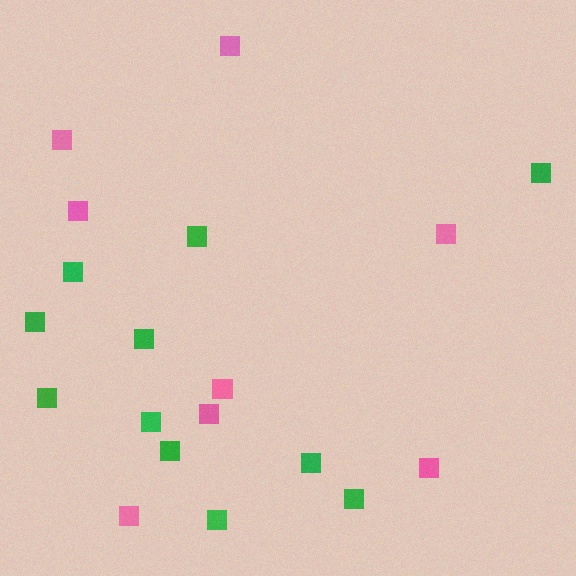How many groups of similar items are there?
There are 2 groups: one group of green squares (11) and one group of pink squares (8).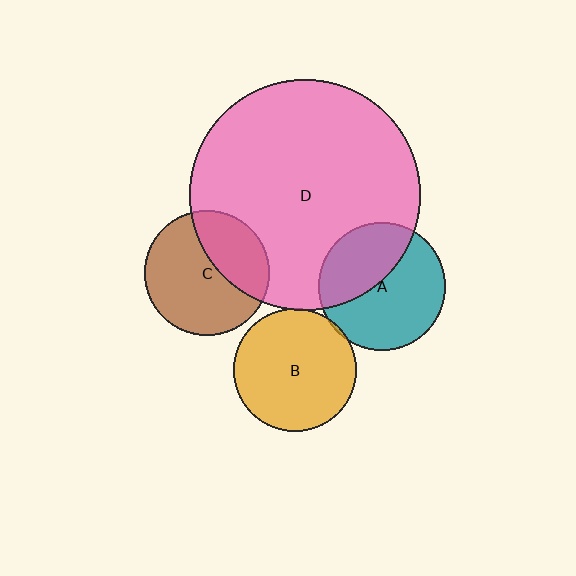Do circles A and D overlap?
Yes.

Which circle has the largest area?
Circle D (pink).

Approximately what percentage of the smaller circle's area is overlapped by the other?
Approximately 40%.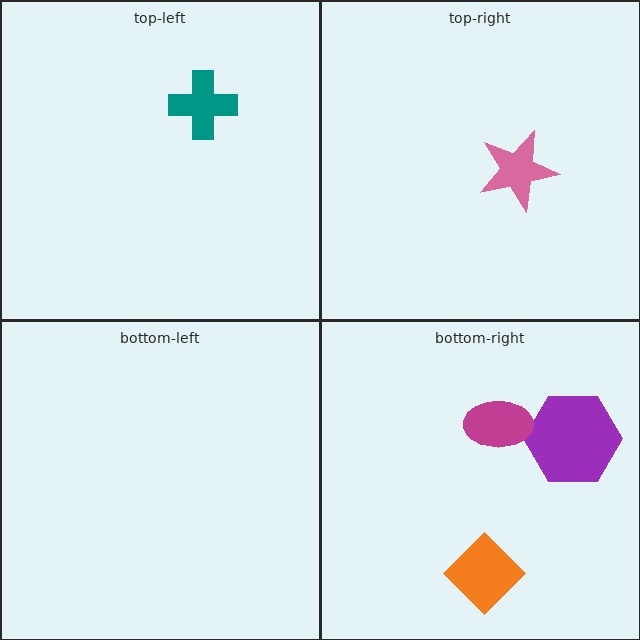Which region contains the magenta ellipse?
The bottom-right region.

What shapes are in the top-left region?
The teal cross.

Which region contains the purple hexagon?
The bottom-right region.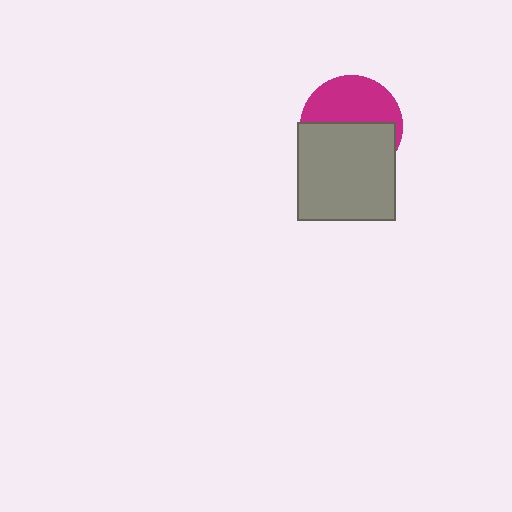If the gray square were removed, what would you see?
You would see the complete magenta circle.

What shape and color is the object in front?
The object in front is a gray square.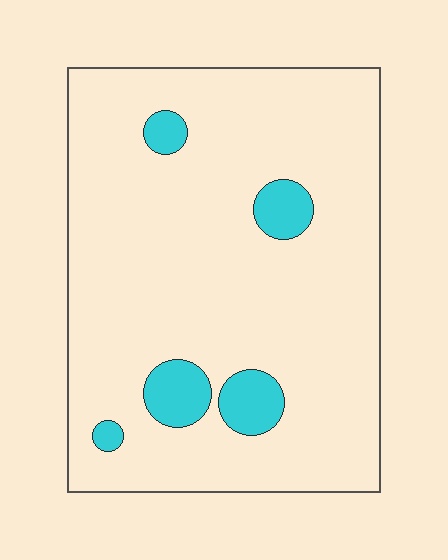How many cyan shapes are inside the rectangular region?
5.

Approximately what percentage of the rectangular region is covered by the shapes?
Approximately 10%.